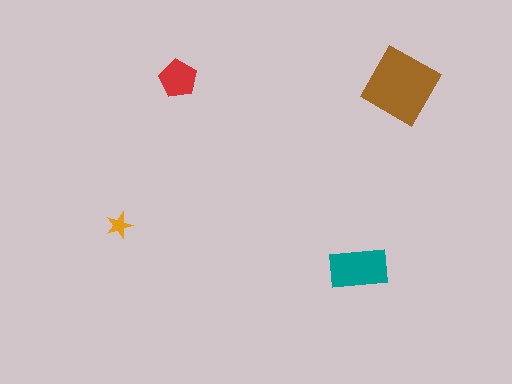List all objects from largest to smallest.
The brown square, the teal rectangle, the red pentagon, the orange star.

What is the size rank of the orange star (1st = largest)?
4th.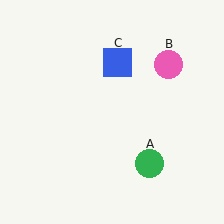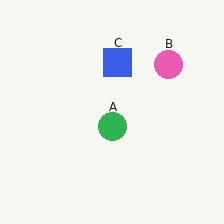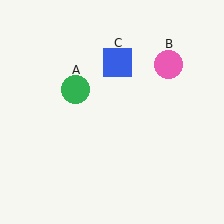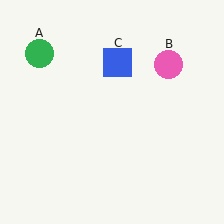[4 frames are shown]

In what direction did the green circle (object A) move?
The green circle (object A) moved up and to the left.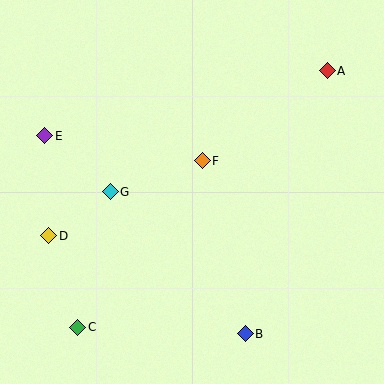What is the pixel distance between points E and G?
The distance between E and G is 86 pixels.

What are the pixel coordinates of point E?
Point E is at (45, 136).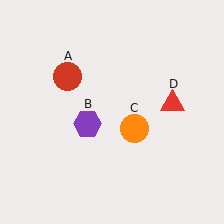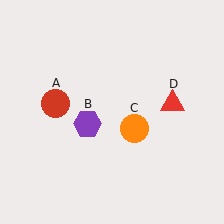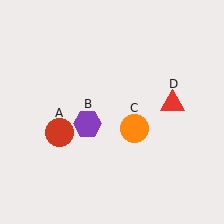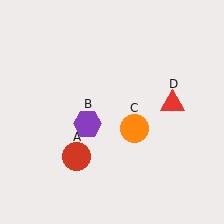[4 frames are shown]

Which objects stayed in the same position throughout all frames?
Purple hexagon (object B) and orange circle (object C) and red triangle (object D) remained stationary.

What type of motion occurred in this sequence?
The red circle (object A) rotated counterclockwise around the center of the scene.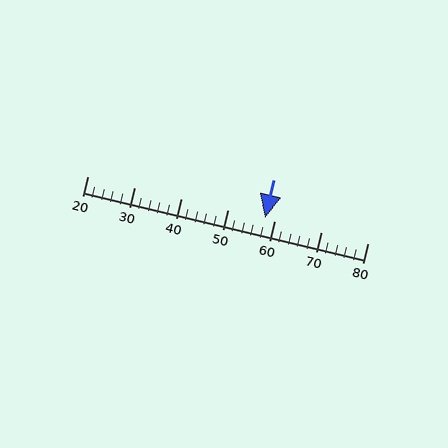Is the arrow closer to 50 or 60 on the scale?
The arrow is closer to 60.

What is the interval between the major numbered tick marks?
The major tick marks are spaced 10 units apart.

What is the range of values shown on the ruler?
The ruler shows values from 20 to 80.